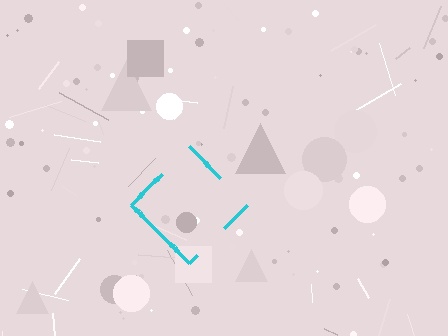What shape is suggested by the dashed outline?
The dashed outline suggests a diamond.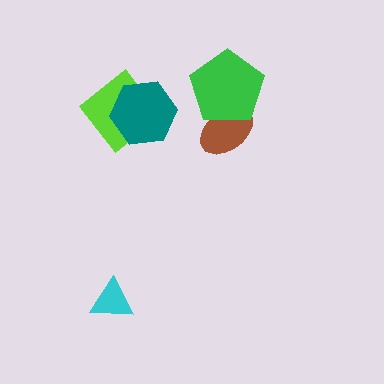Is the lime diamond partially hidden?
Yes, it is partially covered by another shape.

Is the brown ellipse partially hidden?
Yes, it is partially covered by another shape.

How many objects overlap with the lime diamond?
1 object overlaps with the lime diamond.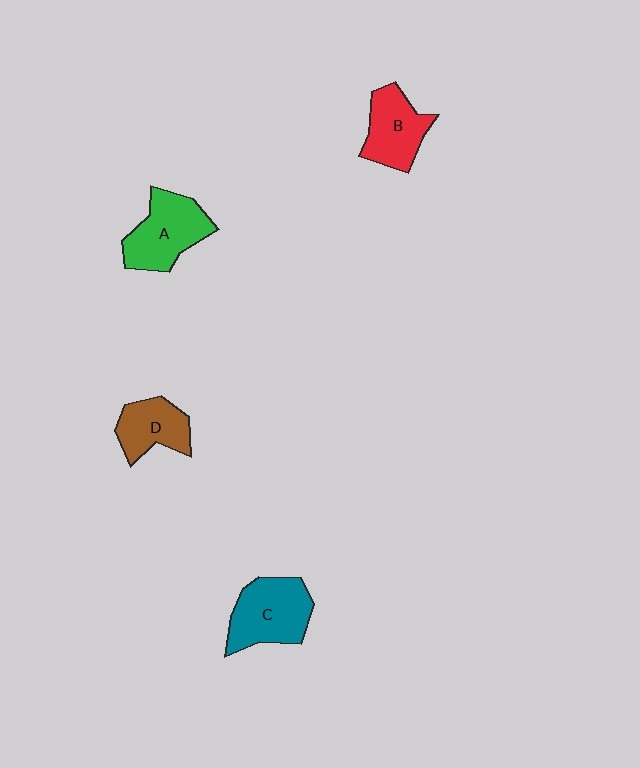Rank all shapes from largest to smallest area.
From largest to smallest: C (teal), A (green), B (red), D (brown).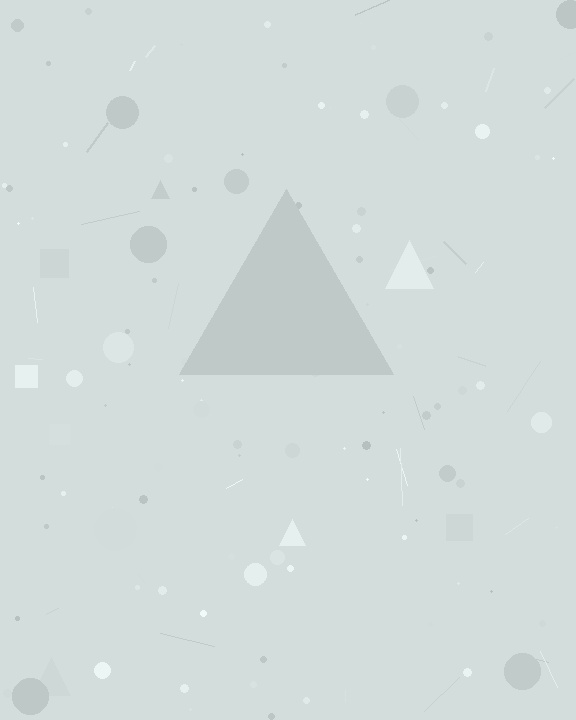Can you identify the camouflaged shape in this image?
The camouflaged shape is a triangle.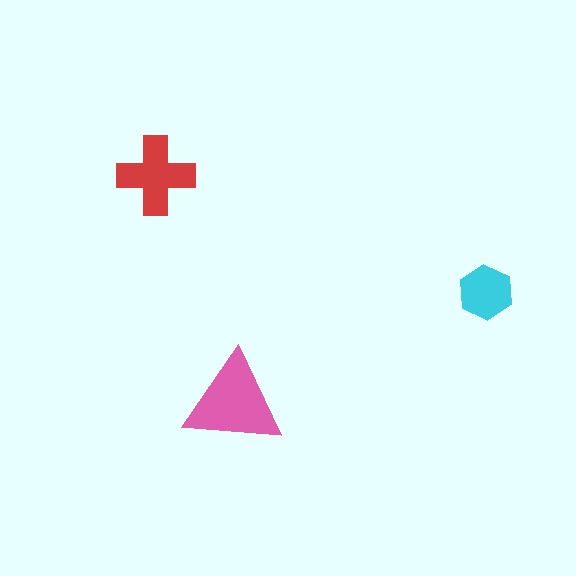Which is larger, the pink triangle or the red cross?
The pink triangle.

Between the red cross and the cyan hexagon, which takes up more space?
The red cross.